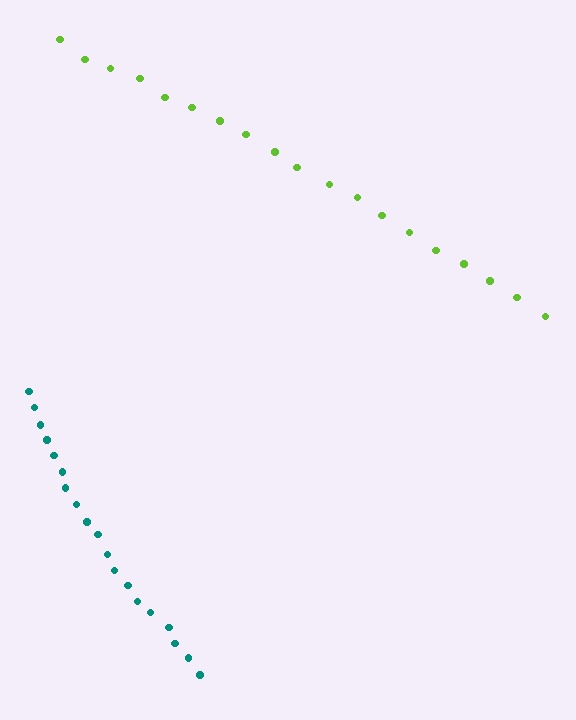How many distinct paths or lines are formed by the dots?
There are 2 distinct paths.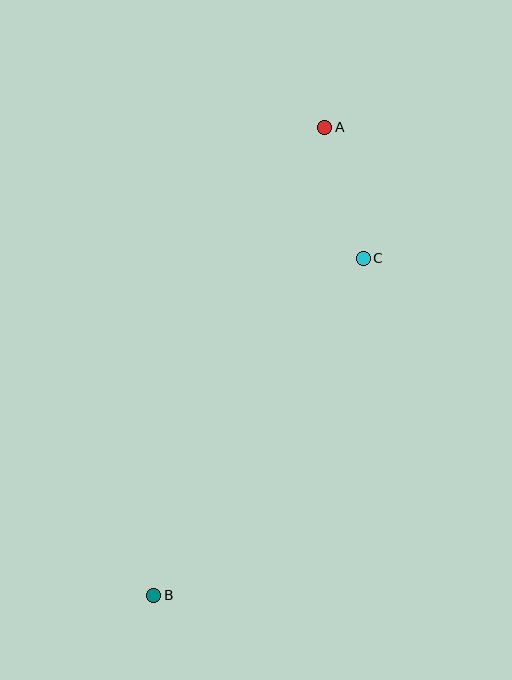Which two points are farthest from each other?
Points A and B are farthest from each other.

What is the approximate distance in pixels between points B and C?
The distance between B and C is approximately 397 pixels.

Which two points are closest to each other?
Points A and C are closest to each other.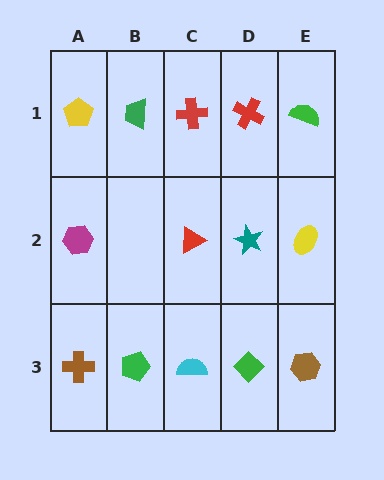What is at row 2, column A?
A magenta hexagon.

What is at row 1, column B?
A green trapezoid.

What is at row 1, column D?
A red cross.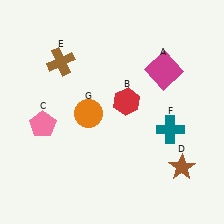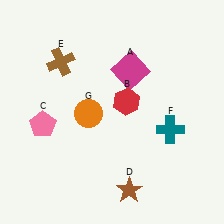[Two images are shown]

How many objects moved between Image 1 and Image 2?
2 objects moved between the two images.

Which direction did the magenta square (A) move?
The magenta square (A) moved left.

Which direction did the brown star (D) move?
The brown star (D) moved left.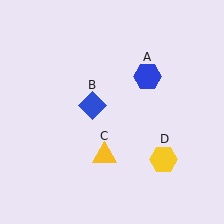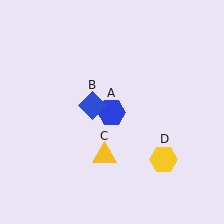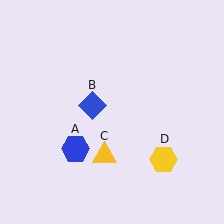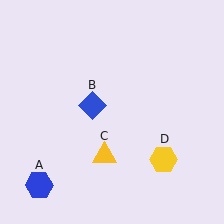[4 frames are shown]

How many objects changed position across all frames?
1 object changed position: blue hexagon (object A).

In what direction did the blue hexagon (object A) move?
The blue hexagon (object A) moved down and to the left.